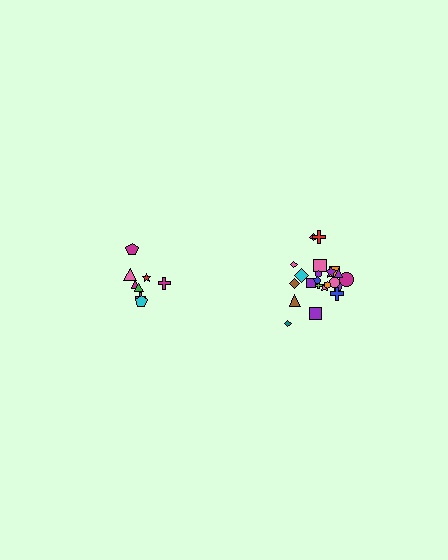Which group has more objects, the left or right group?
The right group.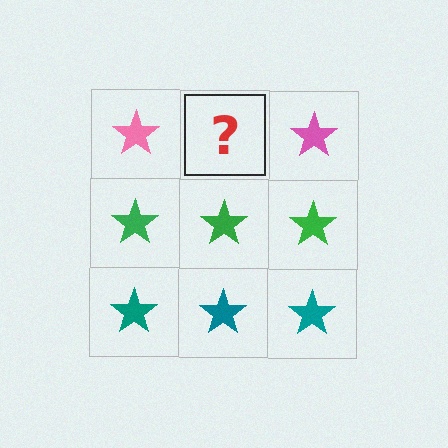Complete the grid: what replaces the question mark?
The question mark should be replaced with a pink star.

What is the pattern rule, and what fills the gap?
The rule is that each row has a consistent color. The gap should be filled with a pink star.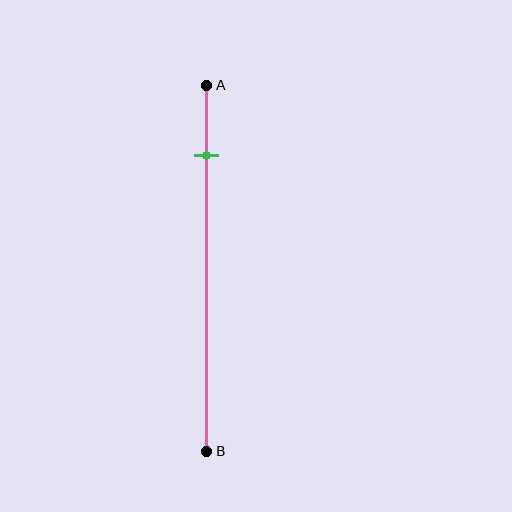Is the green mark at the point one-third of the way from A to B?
No, the mark is at about 20% from A, not at the 33% one-third point.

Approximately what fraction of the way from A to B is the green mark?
The green mark is approximately 20% of the way from A to B.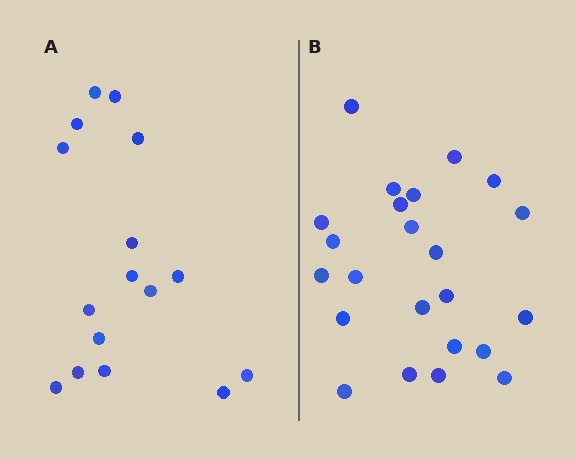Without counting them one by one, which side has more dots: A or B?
Region B (the right region) has more dots.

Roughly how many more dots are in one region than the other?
Region B has roughly 8 or so more dots than region A.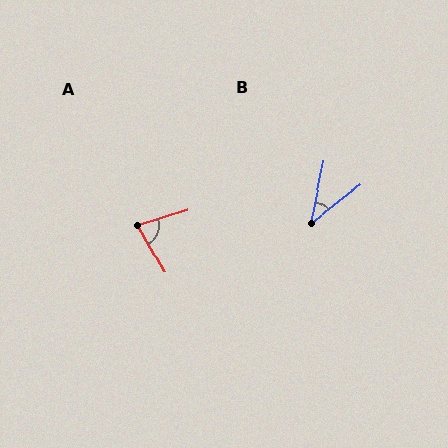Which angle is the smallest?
B, at approximately 40 degrees.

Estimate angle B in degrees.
Approximately 40 degrees.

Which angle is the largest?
A, at approximately 77 degrees.